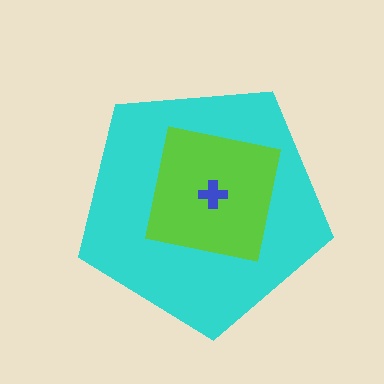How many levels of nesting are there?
3.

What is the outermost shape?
The cyan pentagon.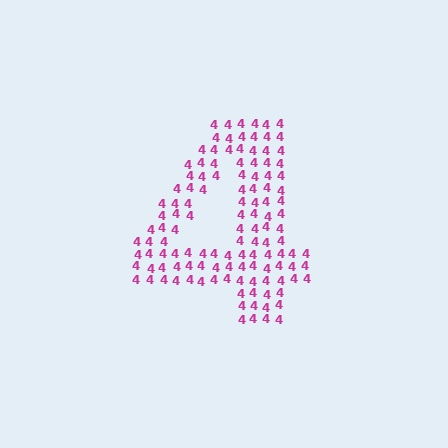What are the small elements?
The small elements are digit 4's.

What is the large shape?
The large shape is the digit 4.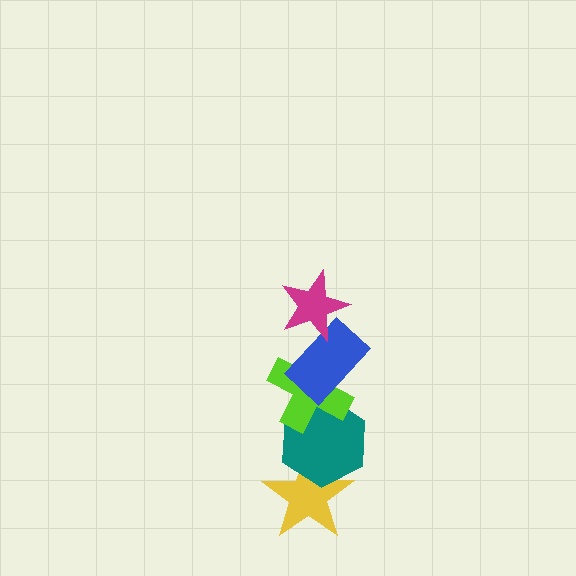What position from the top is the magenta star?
The magenta star is 1st from the top.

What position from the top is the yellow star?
The yellow star is 5th from the top.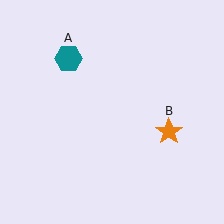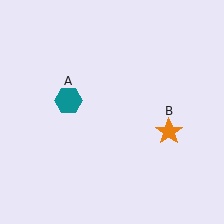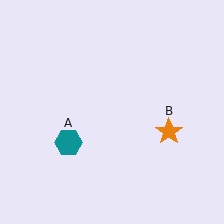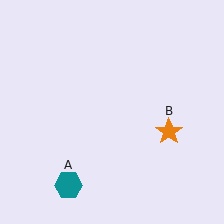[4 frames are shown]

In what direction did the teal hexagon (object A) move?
The teal hexagon (object A) moved down.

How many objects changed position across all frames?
1 object changed position: teal hexagon (object A).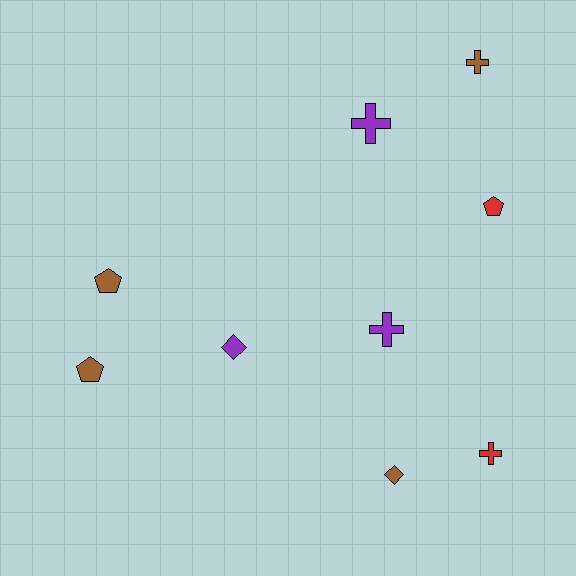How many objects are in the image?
There are 9 objects.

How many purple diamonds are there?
There is 1 purple diamond.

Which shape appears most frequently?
Cross, with 4 objects.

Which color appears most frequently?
Brown, with 4 objects.